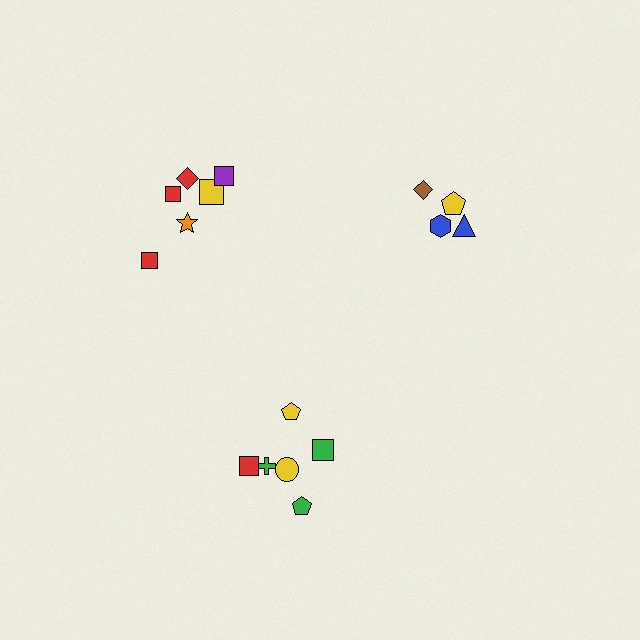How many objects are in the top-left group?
There are 6 objects.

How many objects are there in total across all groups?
There are 16 objects.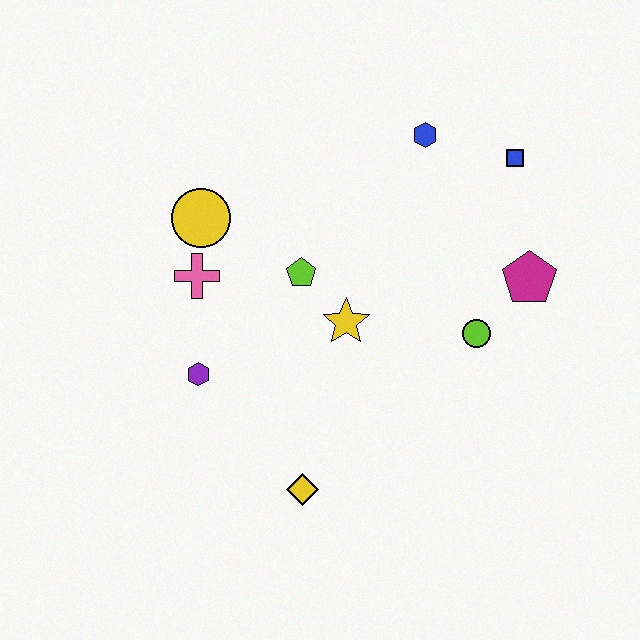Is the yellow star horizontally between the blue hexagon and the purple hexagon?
Yes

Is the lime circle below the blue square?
Yes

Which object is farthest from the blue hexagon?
The yellow diamond is farthest from the blue hexagon.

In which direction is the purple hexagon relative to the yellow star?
The purple hexagon is to the left of the yellow star.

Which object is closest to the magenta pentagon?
The lime circle is closest to the magenta pentagon.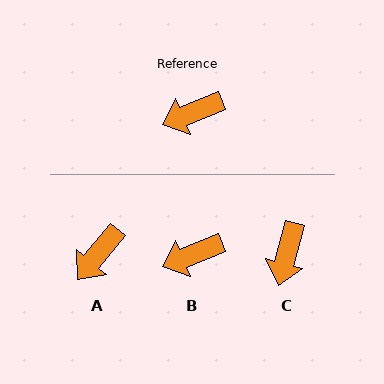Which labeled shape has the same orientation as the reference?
B.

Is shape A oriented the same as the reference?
No, it is off by about 29 degrees.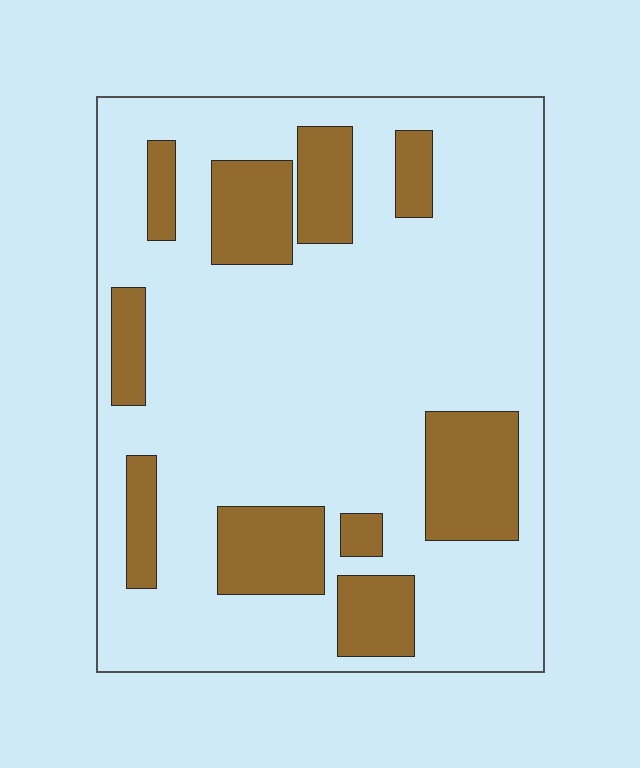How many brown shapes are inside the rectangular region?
10.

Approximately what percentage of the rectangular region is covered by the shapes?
Approximately 25%.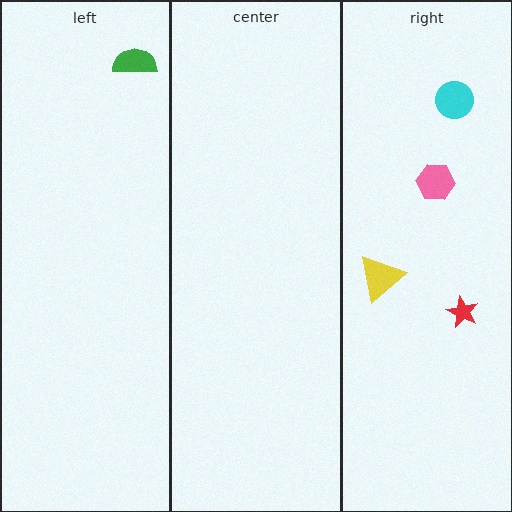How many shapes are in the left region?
1.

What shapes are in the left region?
The green semicircle.